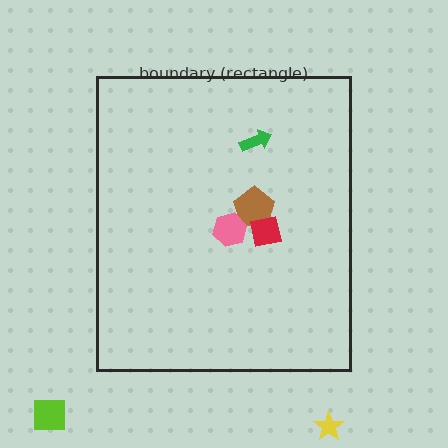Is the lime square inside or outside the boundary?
Outside.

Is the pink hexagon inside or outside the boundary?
Inside.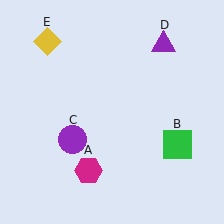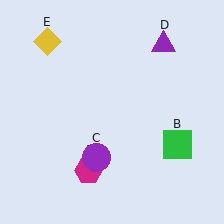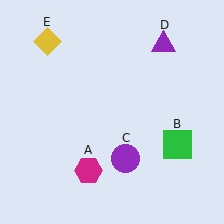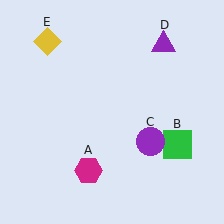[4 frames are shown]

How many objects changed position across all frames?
1 object changed position: purple circle (object C).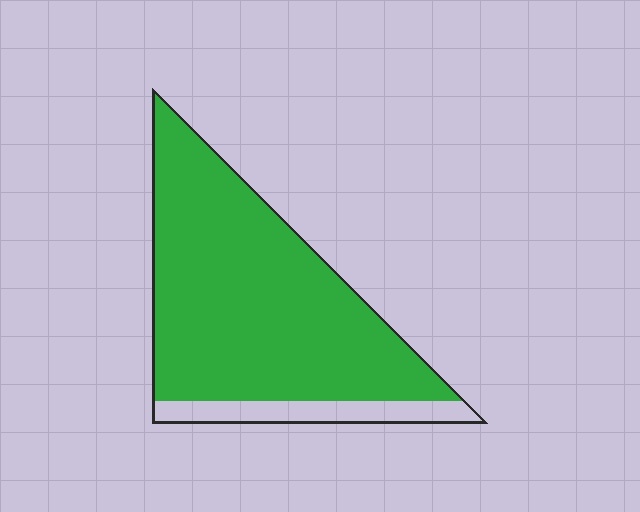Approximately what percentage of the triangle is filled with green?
Approximately 85%.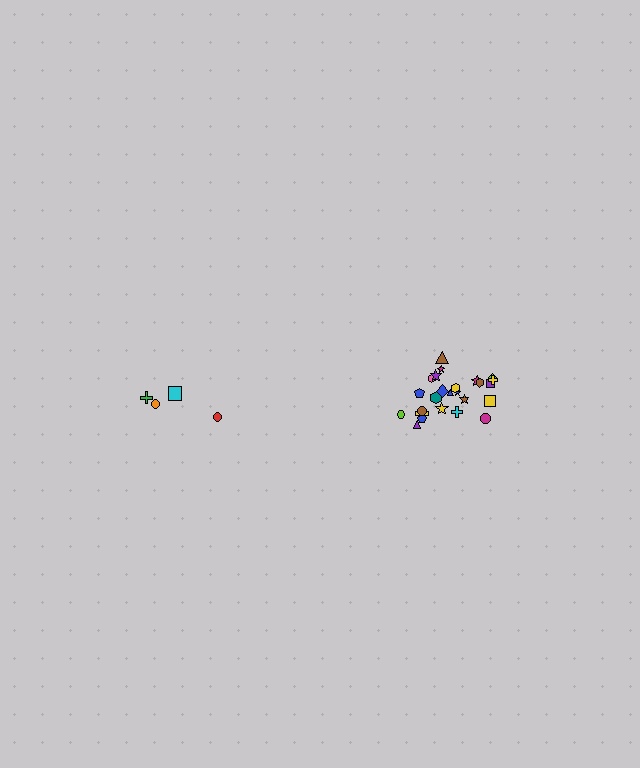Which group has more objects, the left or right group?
The right group.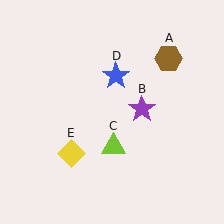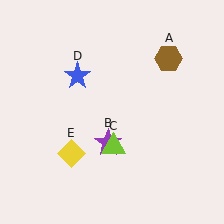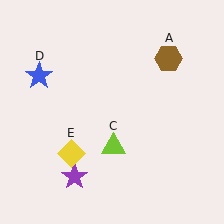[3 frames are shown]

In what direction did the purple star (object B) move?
The purple star (object B) moved down and to the left.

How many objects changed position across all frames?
2 objects changed position: purple star (object B), blue star (object D).